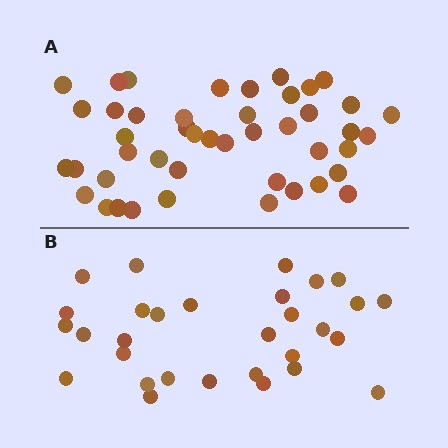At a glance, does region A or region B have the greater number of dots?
Region A (the top region) has more dots.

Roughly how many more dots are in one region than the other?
Region A has approximately 15 more dots than region B.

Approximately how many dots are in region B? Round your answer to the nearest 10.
About 30 dots.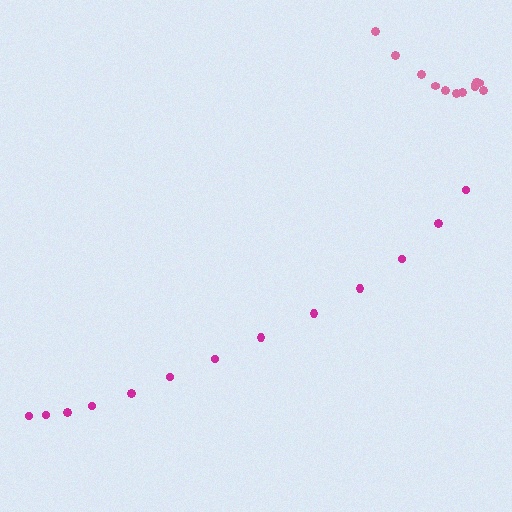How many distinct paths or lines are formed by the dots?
There are 2 distinct paths.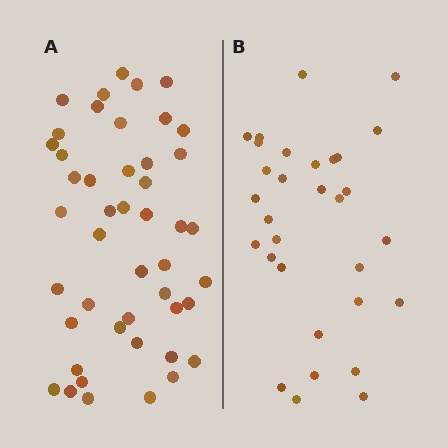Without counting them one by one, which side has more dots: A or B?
Region A (the left region) has more dots.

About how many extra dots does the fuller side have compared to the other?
Region A has approximately 15 more dots than region B.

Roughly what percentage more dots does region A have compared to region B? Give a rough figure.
About 50% more.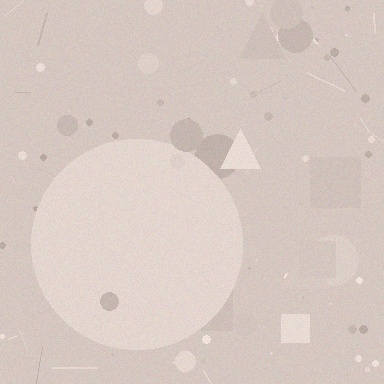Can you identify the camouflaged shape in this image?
The camouflaged shape is a circle.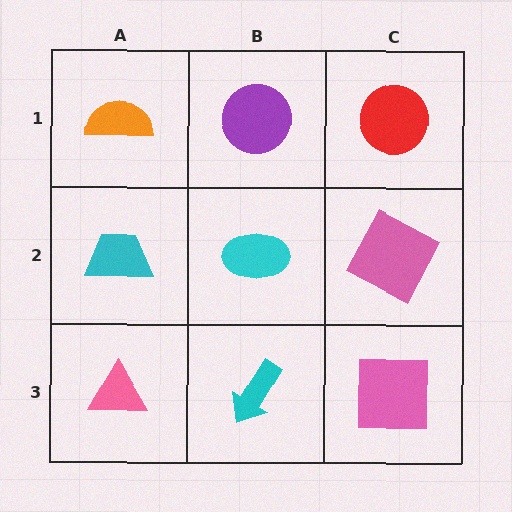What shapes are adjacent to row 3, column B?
A cyan ellipse (row 2, column B), a pink triangle (row 3, column A), a pink square (row 3, column C).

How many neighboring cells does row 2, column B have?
4.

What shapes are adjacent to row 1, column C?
A pink square (row 2, column C), a purple circle (row 1, column B).